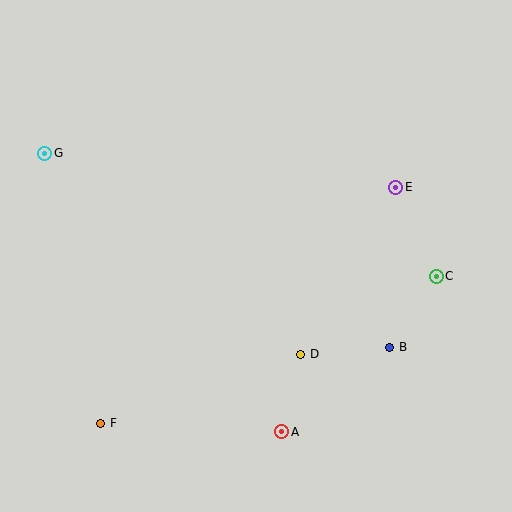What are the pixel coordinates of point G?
Point G is at (44, 153).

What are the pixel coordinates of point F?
Point F is at (101, 423).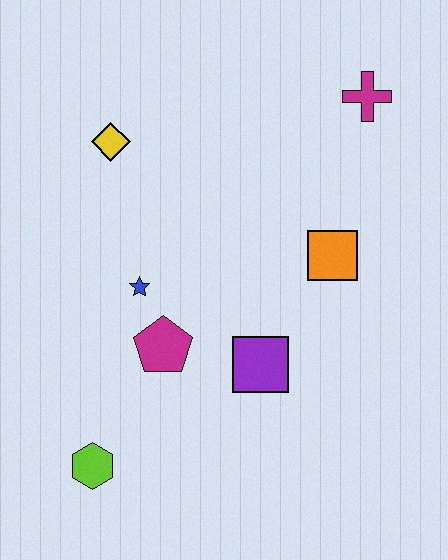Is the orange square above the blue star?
Yes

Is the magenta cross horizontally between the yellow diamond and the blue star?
No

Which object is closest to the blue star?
The magenta pentagon is closest to the blue star.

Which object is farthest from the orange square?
The lime hexagon is farthest from the orange square.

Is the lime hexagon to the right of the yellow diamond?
No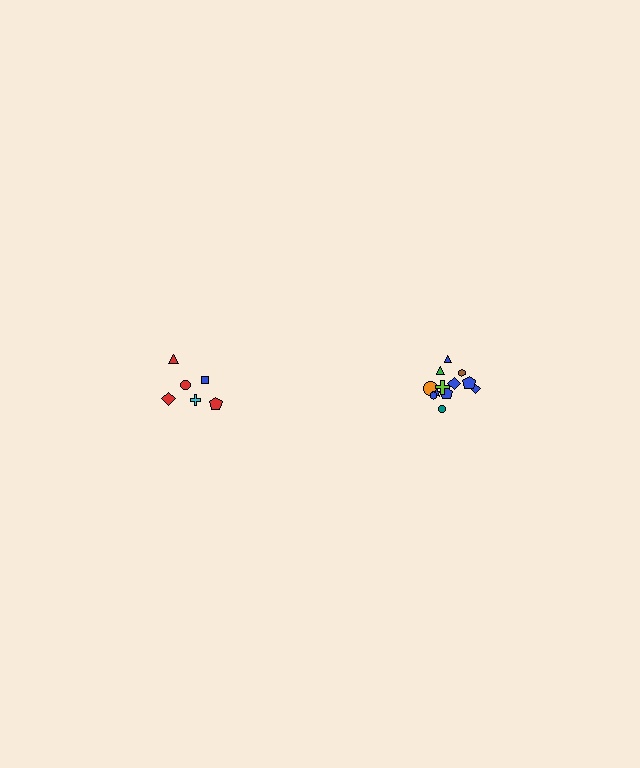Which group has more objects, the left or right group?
The right group.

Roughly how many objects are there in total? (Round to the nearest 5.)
Roughly 20 objects in total.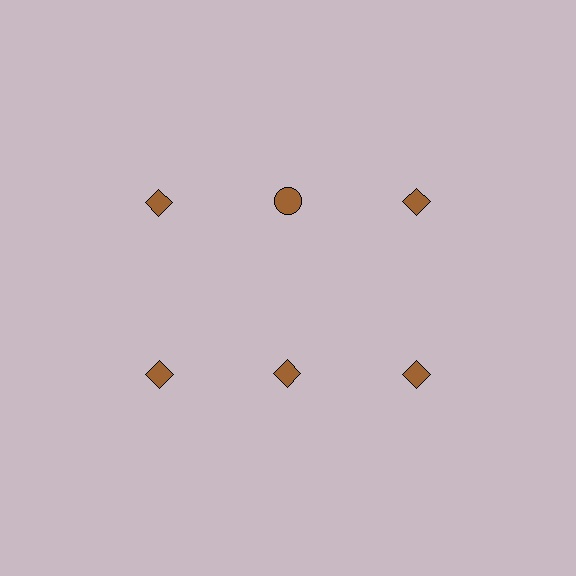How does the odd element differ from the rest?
It has a different shape: circle instead of diamond.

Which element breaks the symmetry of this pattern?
The brown circle in the top row, second from left column breaks the symmetry. All other shapes are brown diamonds.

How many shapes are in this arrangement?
There are 6 shapes arranged in a grid pattern.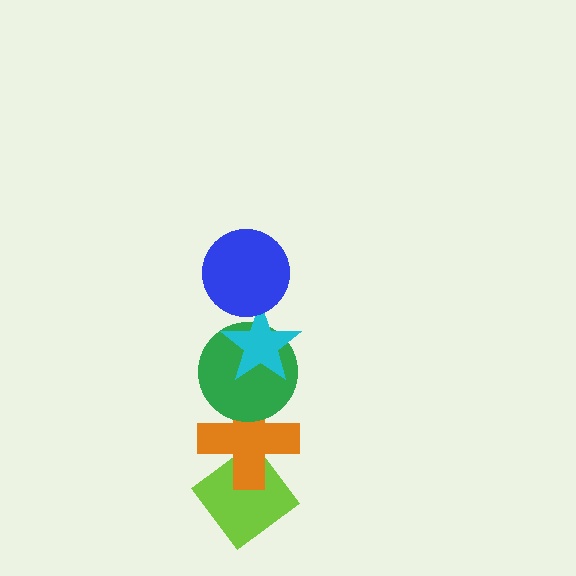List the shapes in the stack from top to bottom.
From top to bottom: the blue circle, the cyan star, the green circle, the orange cross, the lime diamond.